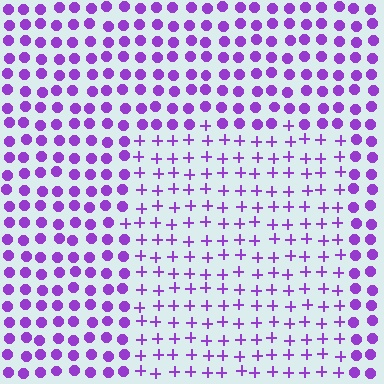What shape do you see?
I see a rectangle.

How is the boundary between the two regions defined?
The boundary is defined by a change in element shape: plus signs inside vs. circles outside. All elements share the same color and spacing.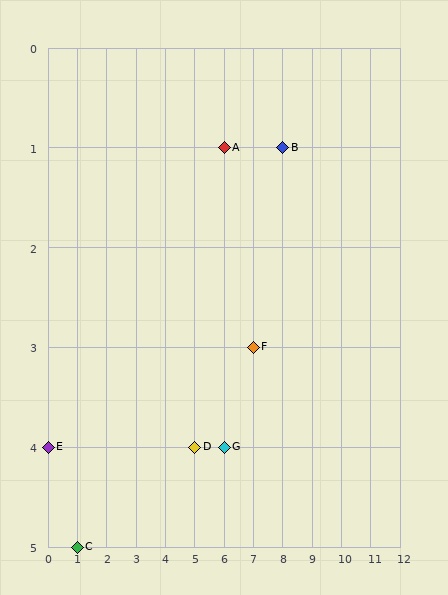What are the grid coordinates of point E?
Point E is at grid coordinates (0, 4).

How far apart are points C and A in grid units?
Points C and A are 5 columns and 4 rows apart (about 6.4 grid units diagonally).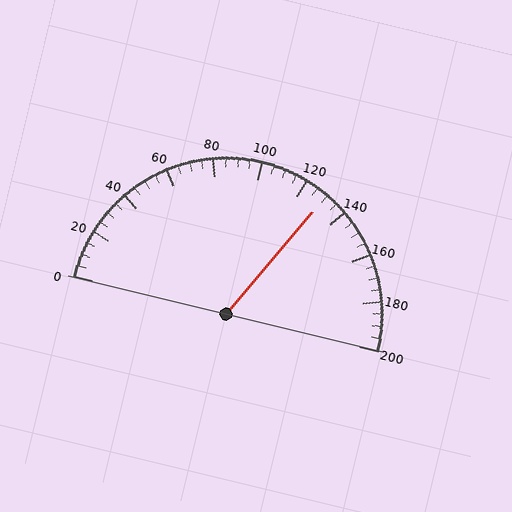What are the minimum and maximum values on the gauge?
The gauge ranges from 0 to 200.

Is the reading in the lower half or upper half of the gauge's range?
The reading is in the upper half of the range (0 to 200).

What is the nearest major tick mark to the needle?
The nearest major tick mark is 120.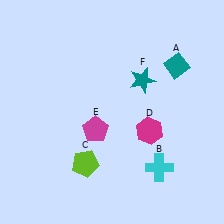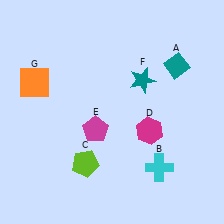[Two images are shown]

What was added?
An orange square (G) was added in Image 2.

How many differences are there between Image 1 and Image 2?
There is 1 difference between the two images.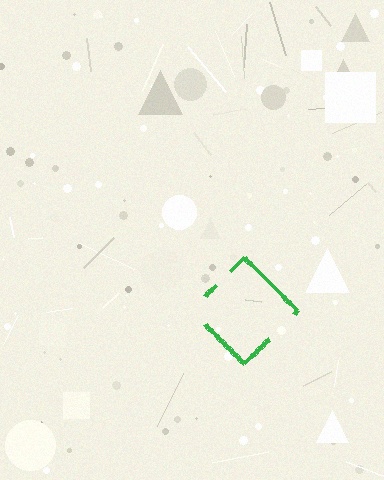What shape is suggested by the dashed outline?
The dashed outline suggests a diamond.